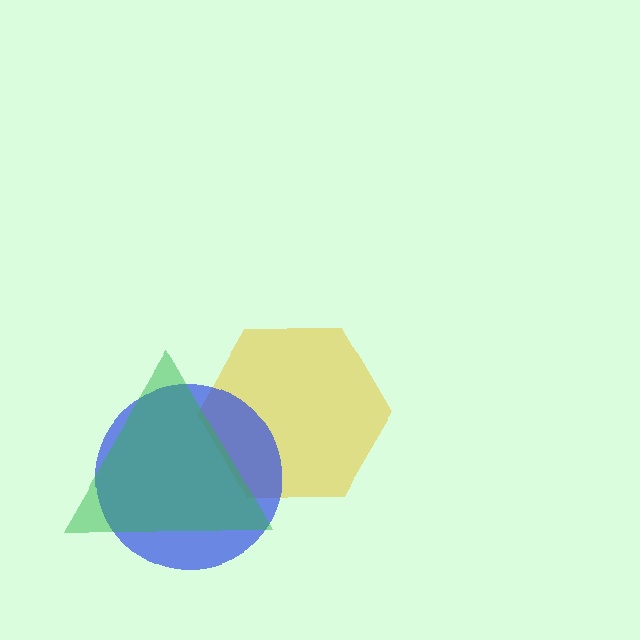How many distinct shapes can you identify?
There are 3 distinct shapes: a yellow hexagon, a blue circle, a green triangle.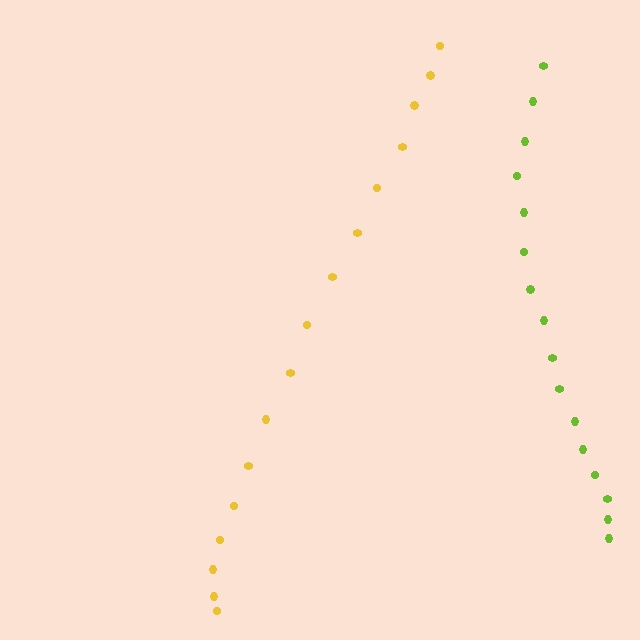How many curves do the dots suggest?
There are 2 distinct paths.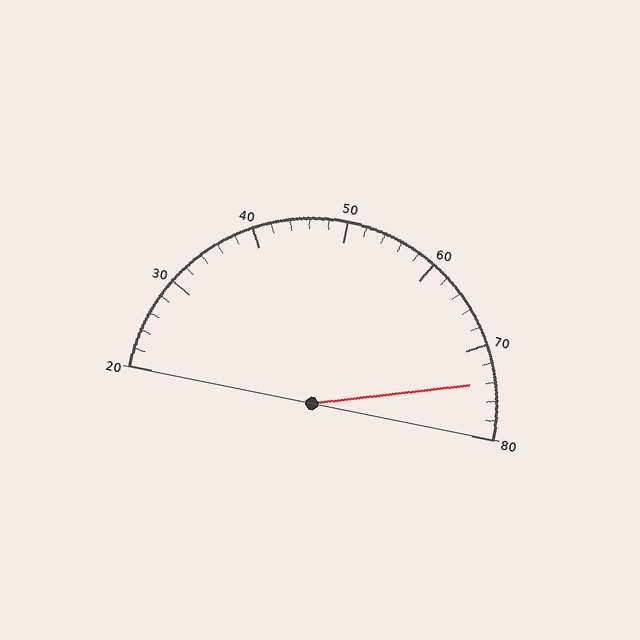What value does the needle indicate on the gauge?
The needle indicates approximately 74.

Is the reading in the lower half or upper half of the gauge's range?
The reading is in the upper half of the range (20 to 80).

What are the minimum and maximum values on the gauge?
The gauge ranges from 20 to 80.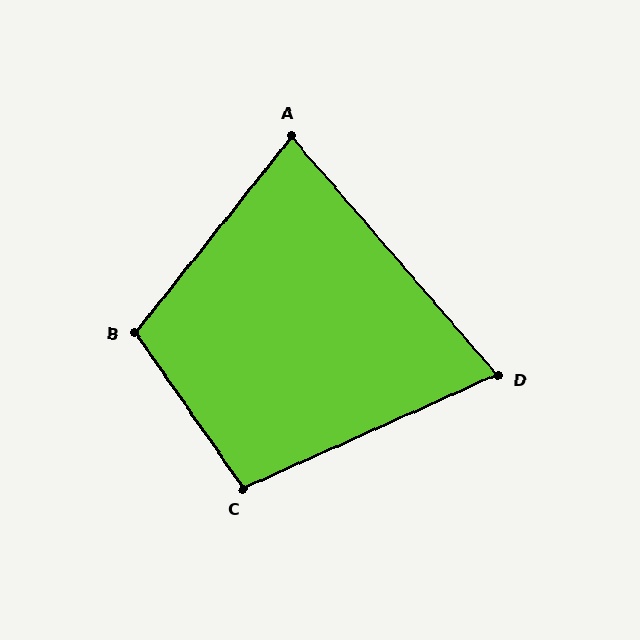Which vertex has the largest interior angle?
B, at approximately 107 degrees.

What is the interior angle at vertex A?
Approximately 79 degrees (acute).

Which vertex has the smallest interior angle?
D, at approximately 73 degrees.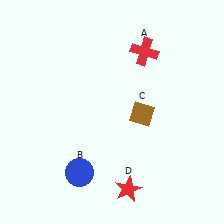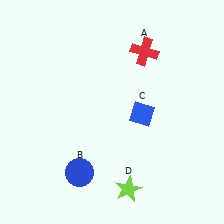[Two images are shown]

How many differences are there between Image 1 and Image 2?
There are 2 differences between the two images.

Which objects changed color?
C changed from brown to blue. D changed from red to lime.